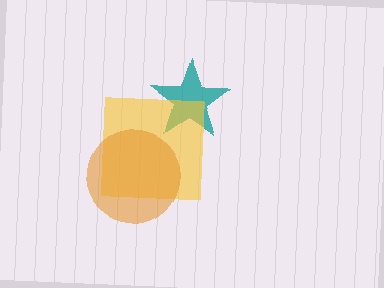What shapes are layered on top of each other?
The layered shapes are: a teal star, a yellow square, an orange circle.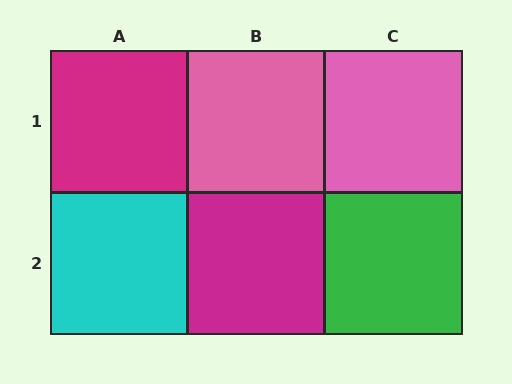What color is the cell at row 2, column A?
Cyan.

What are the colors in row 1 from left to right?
Magenta, pink, pink.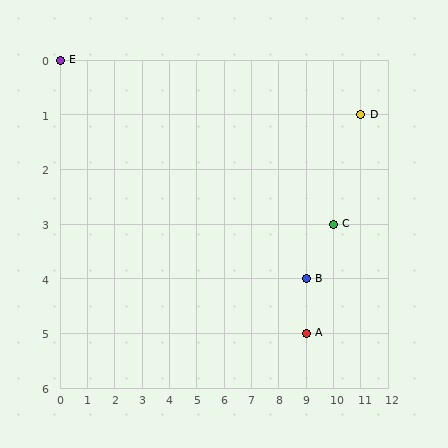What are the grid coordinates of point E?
Point E is at grid coordinates (0, 0).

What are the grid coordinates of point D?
Point D is at grid coordinates (11, 1).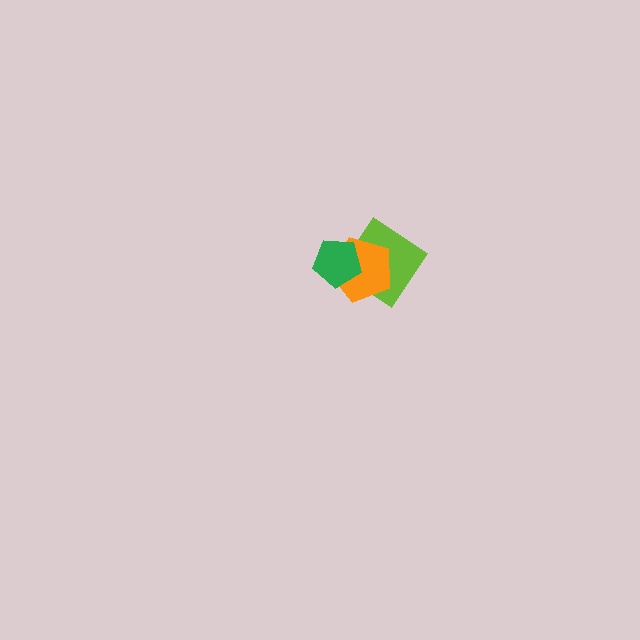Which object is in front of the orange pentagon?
The green pentagon is in front of the orange pentagon.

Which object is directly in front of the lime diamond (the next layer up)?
The orange pentagon is directly in front of the lime diamond.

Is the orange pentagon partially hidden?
Yes, it is partially covered by another shape.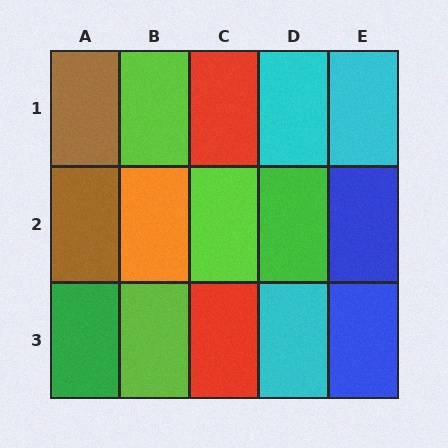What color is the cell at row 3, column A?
Green.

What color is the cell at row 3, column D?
Cyan.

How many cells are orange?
1 cell is orange.